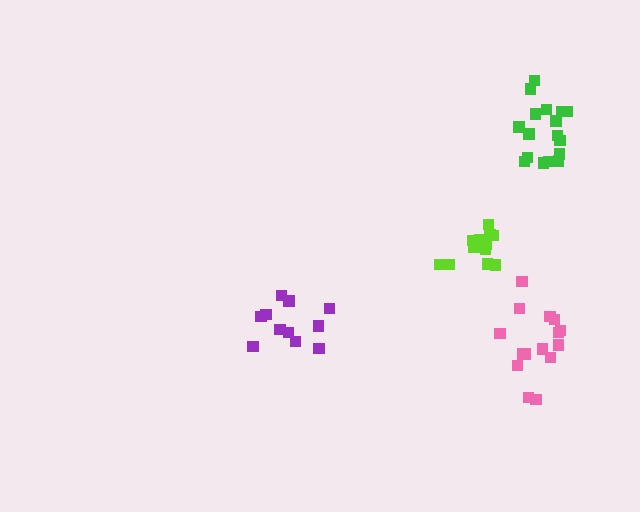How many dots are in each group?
Group 1: 11 dots, Group 2: 15 dots, Group 3: 13 dots, Group 4: 17 dots (56 total).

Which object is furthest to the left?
The purple cluster is leftmost.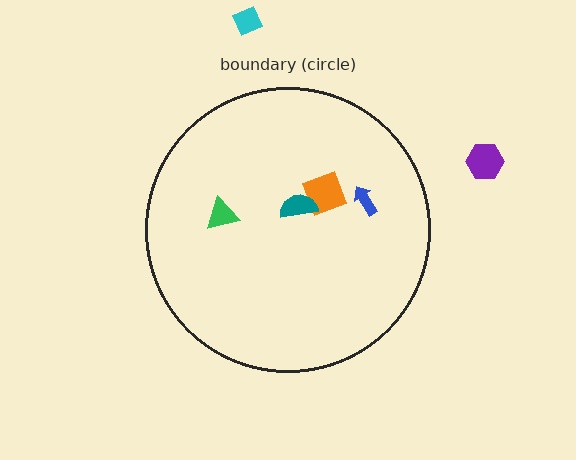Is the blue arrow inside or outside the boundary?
Inside.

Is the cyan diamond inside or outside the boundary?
Outside.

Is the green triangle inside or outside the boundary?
Inside.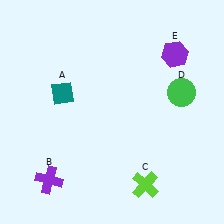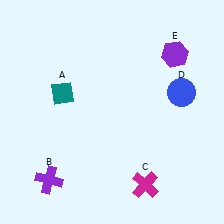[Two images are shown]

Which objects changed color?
C changed from lime to magenta. D changed from green to blue.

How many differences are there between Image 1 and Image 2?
There are 2 differences between the two images.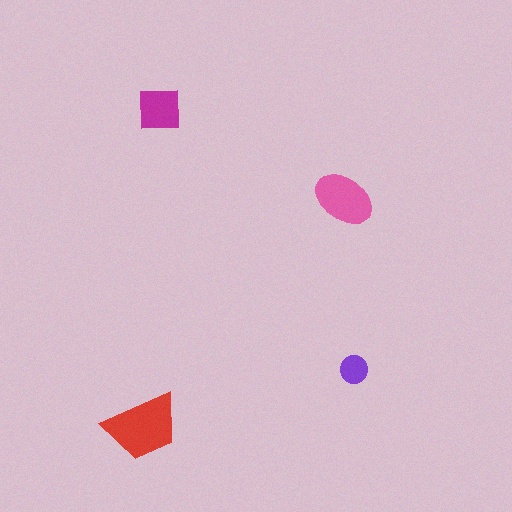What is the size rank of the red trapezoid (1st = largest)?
1st.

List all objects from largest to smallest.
The red trapezoid, the pink ellipse, the magenta square, the purple circle.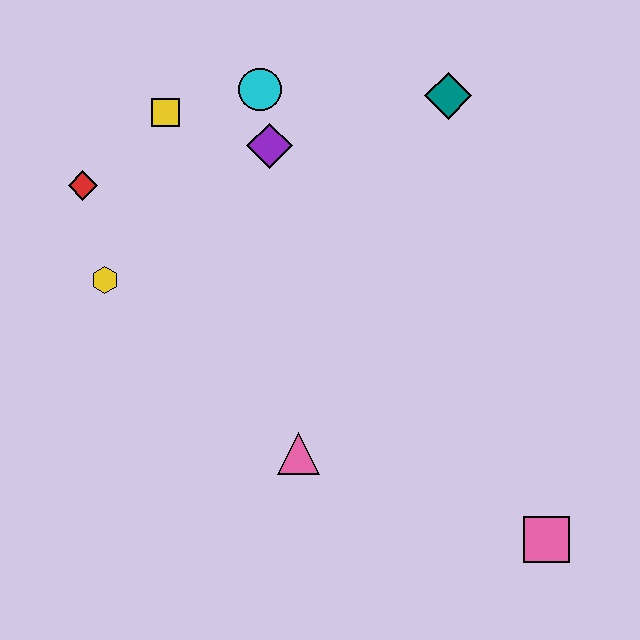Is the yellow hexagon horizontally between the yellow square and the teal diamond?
No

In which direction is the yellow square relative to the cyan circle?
The yellow square is to the left of the cyan circle.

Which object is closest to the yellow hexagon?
The red diamond is closest to the yellow hexagon.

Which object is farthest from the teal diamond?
The pink square is farthest from the teal diamond.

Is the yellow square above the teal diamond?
No